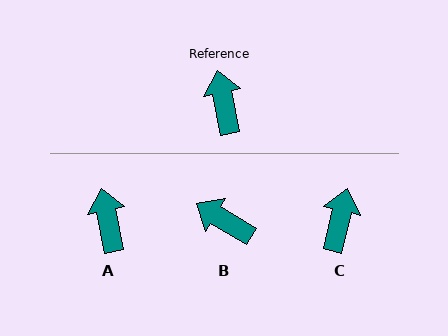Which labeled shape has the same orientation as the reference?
A.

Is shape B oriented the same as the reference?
No, it is off by about 48 degrees.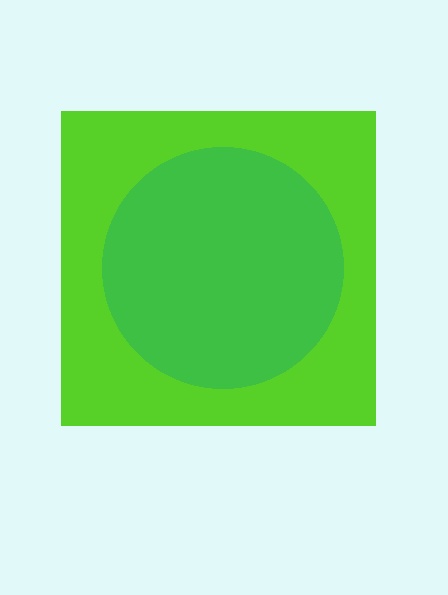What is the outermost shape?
The lime square.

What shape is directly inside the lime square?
The green circle.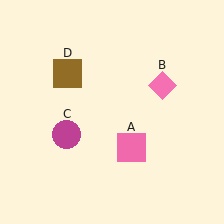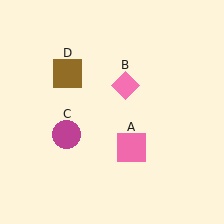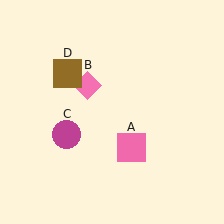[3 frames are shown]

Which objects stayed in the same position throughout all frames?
Pink square (object A) and magenta circle (object C) and brown square (object D) remained stationary.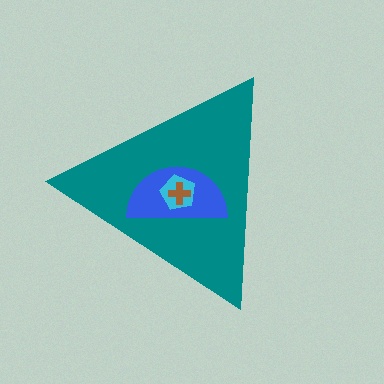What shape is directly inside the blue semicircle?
The cyan pentagon.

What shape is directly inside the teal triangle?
The blue semicircle.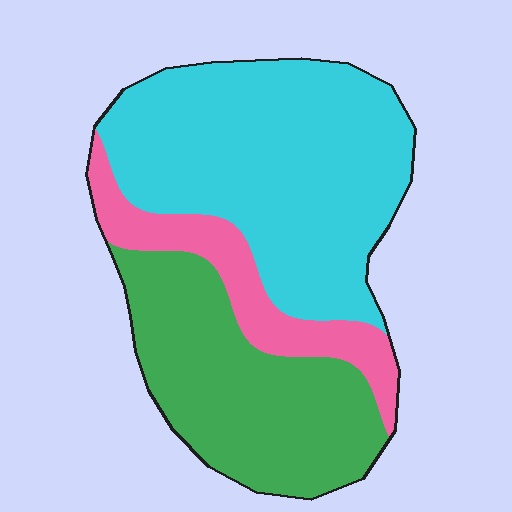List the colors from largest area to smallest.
From largest to smallest: cyan, green, pink.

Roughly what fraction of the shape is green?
Green takes up about one third (1/3) of the shape.